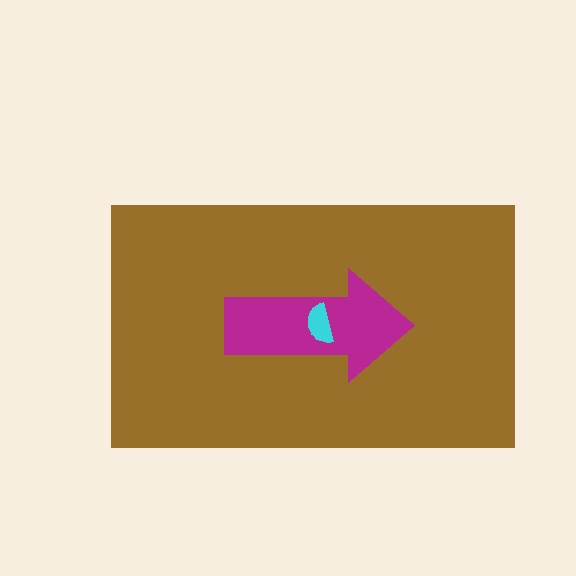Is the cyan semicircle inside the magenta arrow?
Yes.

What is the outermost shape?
The brown rectangle.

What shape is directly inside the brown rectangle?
The magenta arrow.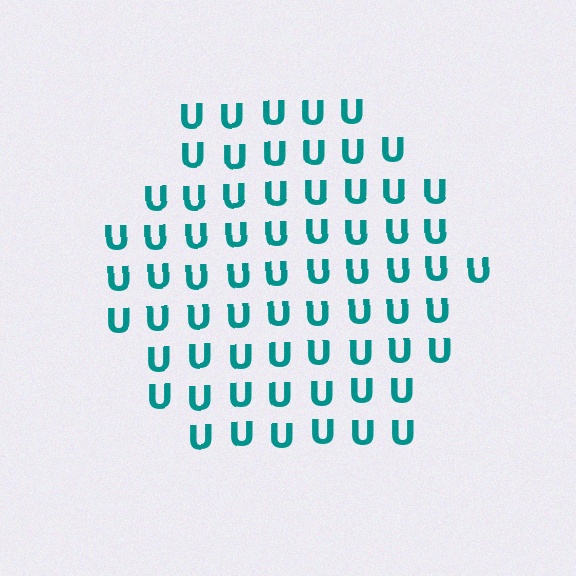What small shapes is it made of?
It is made of small letter U's.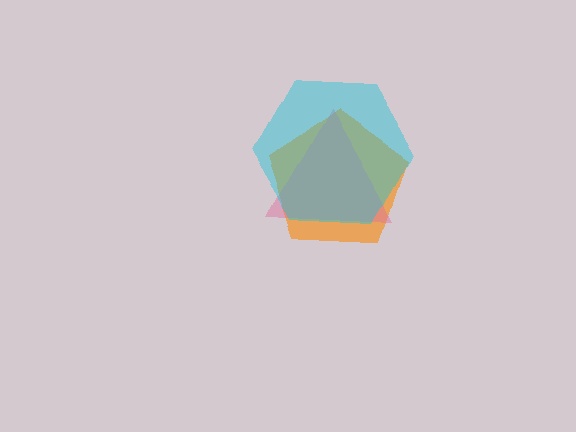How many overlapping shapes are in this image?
There are 3 overlapping shapes in the image.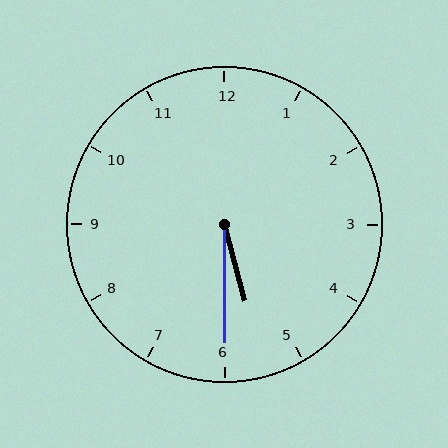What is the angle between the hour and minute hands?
Approximately 15 degrees.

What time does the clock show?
5:30.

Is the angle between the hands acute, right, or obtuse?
It is acute.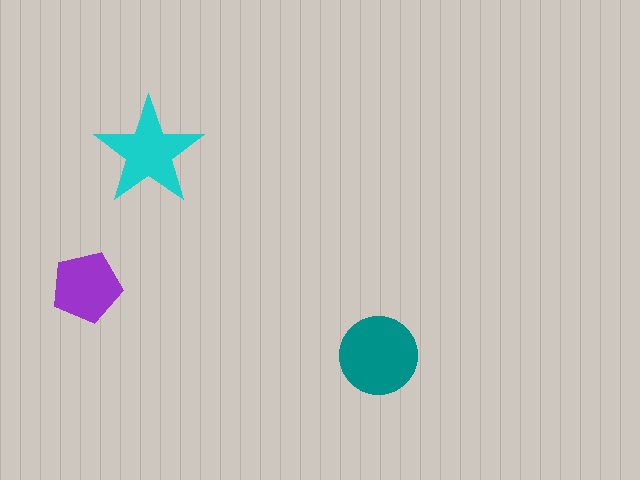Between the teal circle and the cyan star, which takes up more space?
The teal circle.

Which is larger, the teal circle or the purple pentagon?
The teal circle.